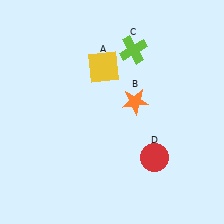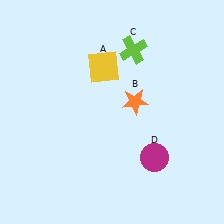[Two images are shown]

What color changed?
The circle (D) changed from red in Image 1 to magenta in Image 2.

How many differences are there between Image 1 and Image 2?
There is 1 difference between the two images.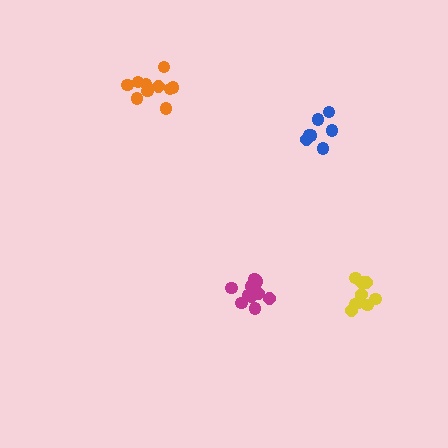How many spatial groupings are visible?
There are 4 spatial groupings.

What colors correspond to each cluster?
The clusters are colored: orange, yellow, magenta, blue.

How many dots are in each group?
Group 1: 10 dots, Group 2: 9 dots, Group 3: 11 dots, Group 4: 7 dots (37 total).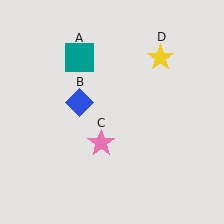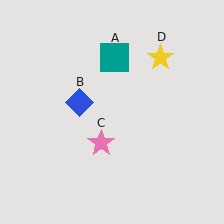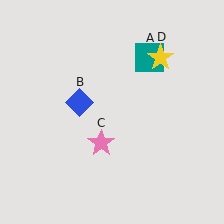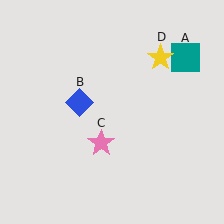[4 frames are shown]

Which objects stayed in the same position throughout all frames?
Blue diamond (object B) and pink star (object C) and yellow star (object D) remained stationary.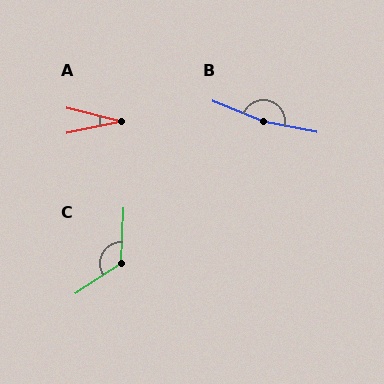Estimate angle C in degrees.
Approximately 126 degrees.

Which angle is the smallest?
A, at approximately 26 degrees.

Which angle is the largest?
B, at approximately 168 degrees.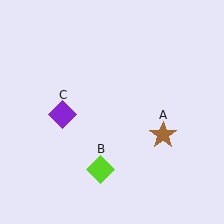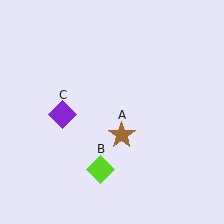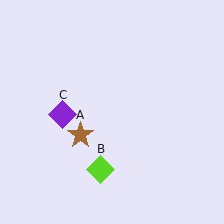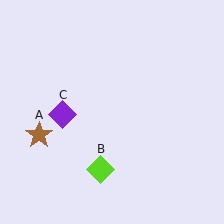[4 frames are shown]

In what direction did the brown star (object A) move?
The brown star (object A) moved left.